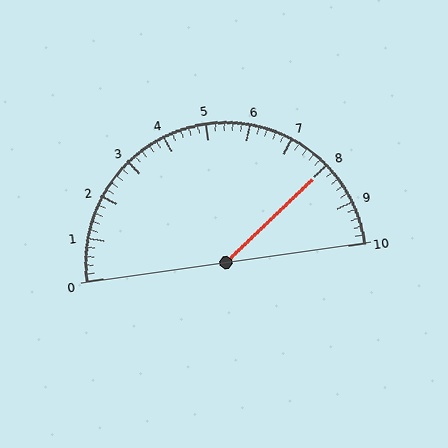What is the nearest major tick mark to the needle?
The nearest major tick mark is 8.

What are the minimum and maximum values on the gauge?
The gauge ranges from 0 to 10.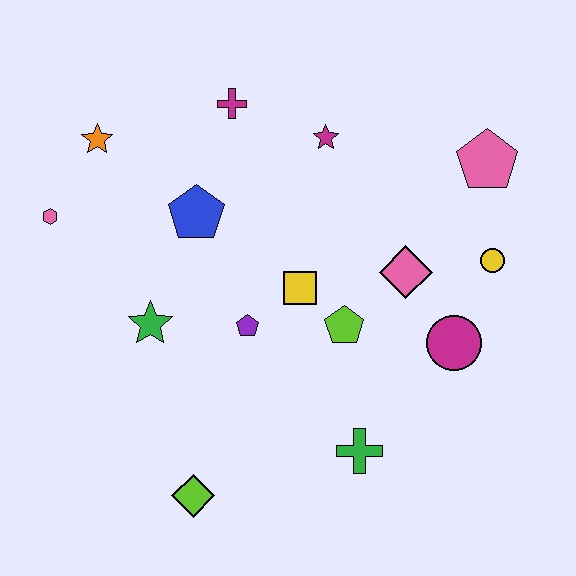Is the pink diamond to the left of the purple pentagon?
No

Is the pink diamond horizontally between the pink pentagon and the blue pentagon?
Yes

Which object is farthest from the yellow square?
The pink hexagon is farthest from the yellow square.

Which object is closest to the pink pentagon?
The yellow circle is closest to the pink pentagon.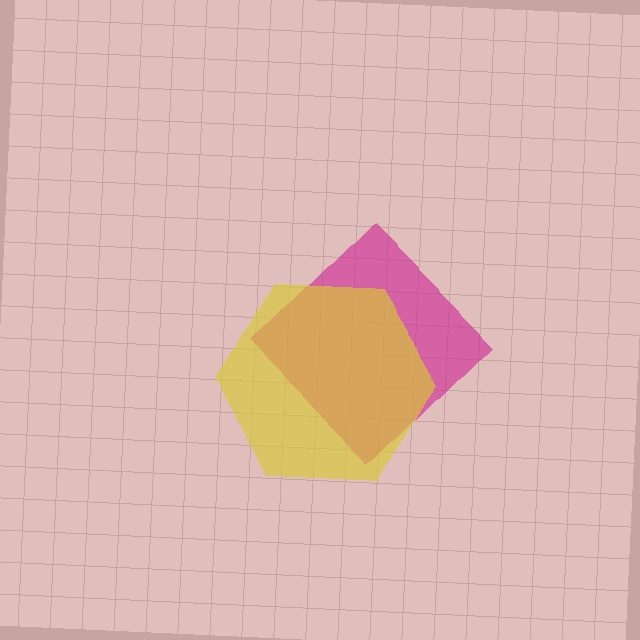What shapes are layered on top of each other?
The layered shapes are: a magenta diamond, a yellow hexagon.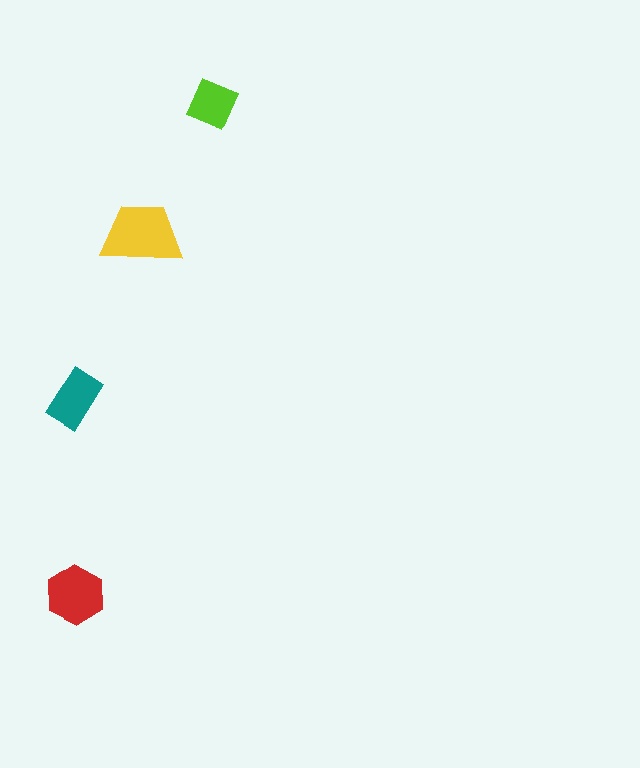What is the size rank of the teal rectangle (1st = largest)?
3rd.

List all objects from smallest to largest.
The lime diamond, the teal rectangle, the red hexagon, the yellow trapezoid.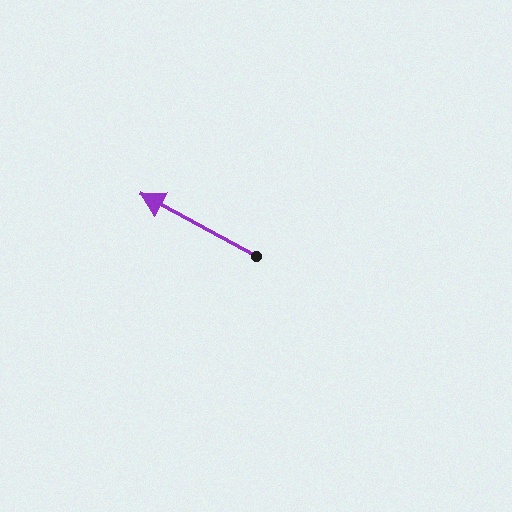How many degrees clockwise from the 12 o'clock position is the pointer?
Approximately 299 degrees.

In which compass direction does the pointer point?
Northwest.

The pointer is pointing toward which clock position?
Roughly 10 o'clock.